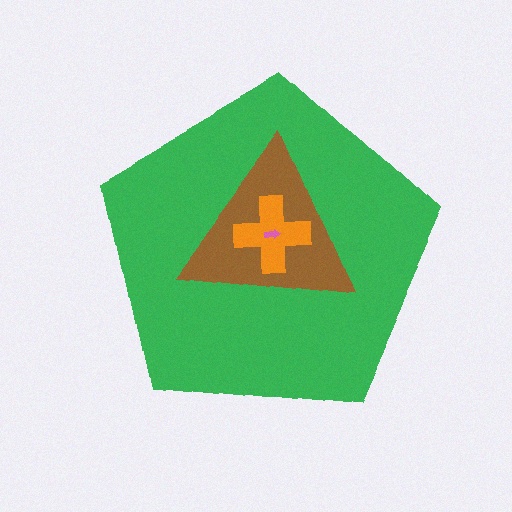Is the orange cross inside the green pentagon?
Yes.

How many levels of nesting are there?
4.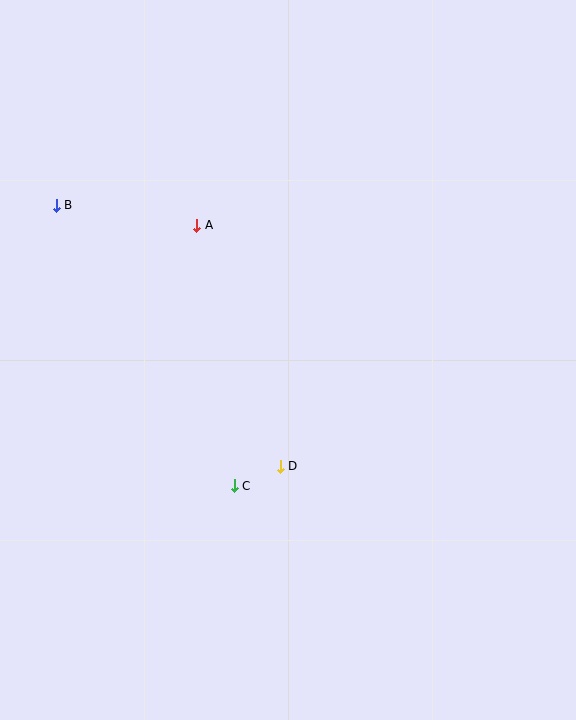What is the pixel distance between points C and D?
The distance between C and D is 50 pixels.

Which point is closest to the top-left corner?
Point B is closest to the top-left corner.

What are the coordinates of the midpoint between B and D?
The midpoint between B and D is at (168, 336).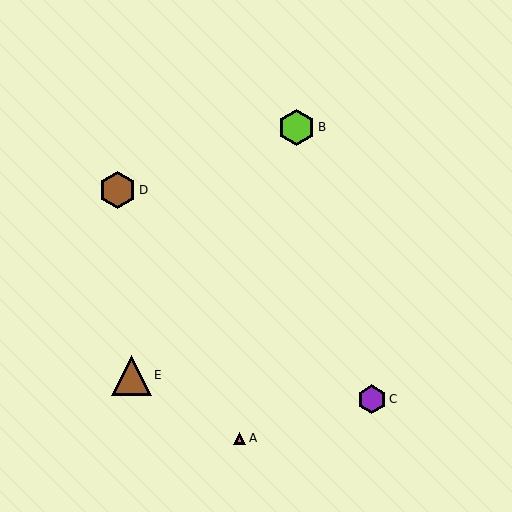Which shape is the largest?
The brown triangle (labeled E) is the largest.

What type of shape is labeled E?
Shape E is a brown triangle.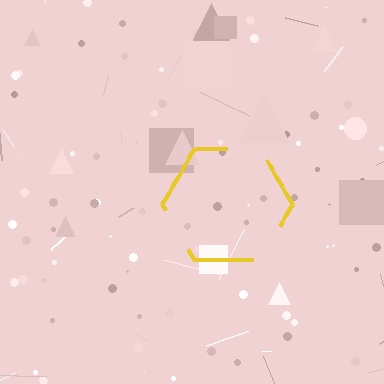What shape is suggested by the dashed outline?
The dashed outline suggests a hexagon.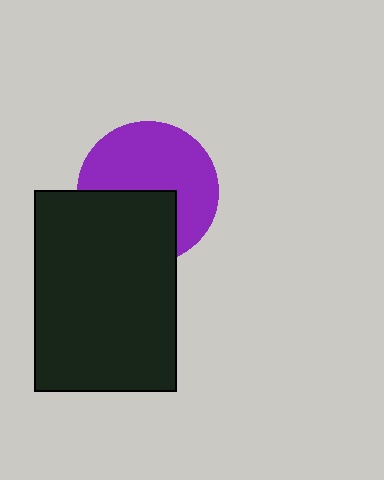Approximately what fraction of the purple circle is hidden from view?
Roughly 39% of the purple circle is hidden behind the black rectangle.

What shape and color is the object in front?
The object in front is a black rectangle.